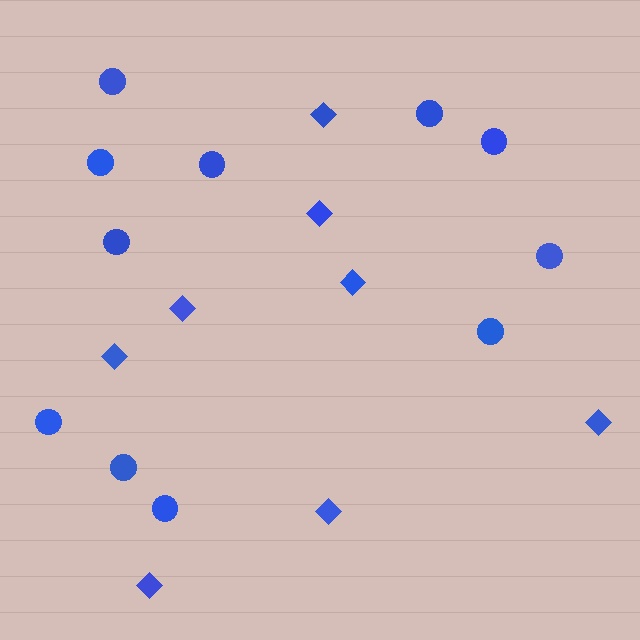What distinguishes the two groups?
There are 2 groups: one group of diamonds (8) and one group of circles (11).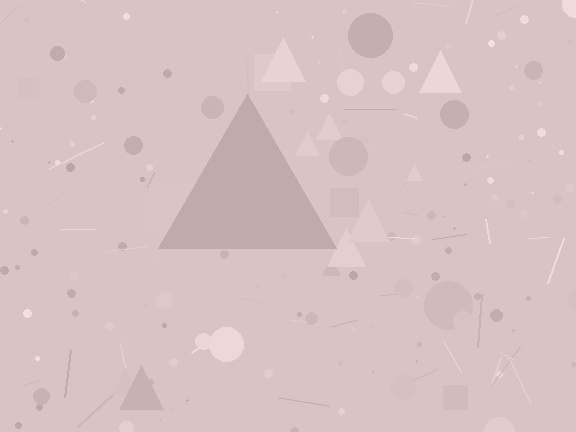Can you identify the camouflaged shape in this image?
The camouflaged shape is a triangle.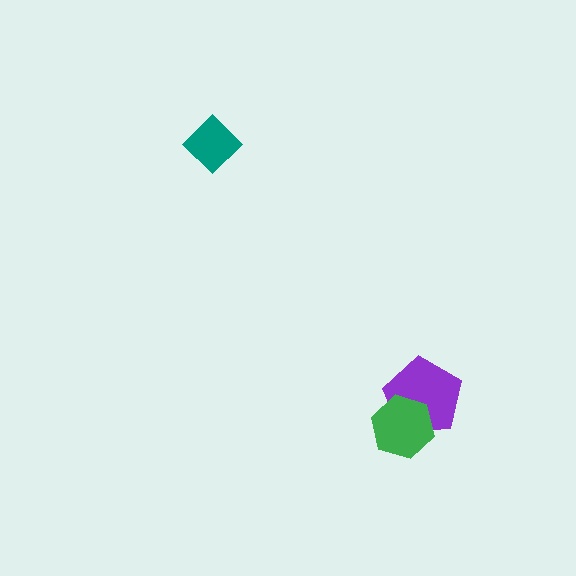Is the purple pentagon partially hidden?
Yes, it is partially covered by another shape.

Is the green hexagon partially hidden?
No, no other shape covers it.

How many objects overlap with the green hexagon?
1 object overlaps with the green hexagon.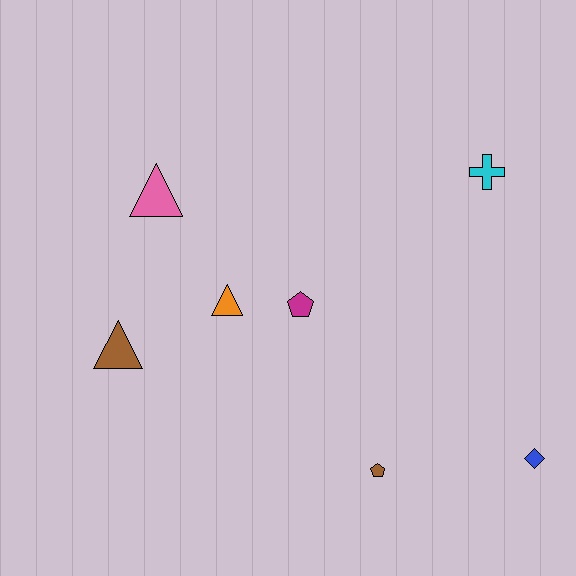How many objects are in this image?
There are 7 objects.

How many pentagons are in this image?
There are 2 pentagons.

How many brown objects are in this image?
There are 2 brown objects.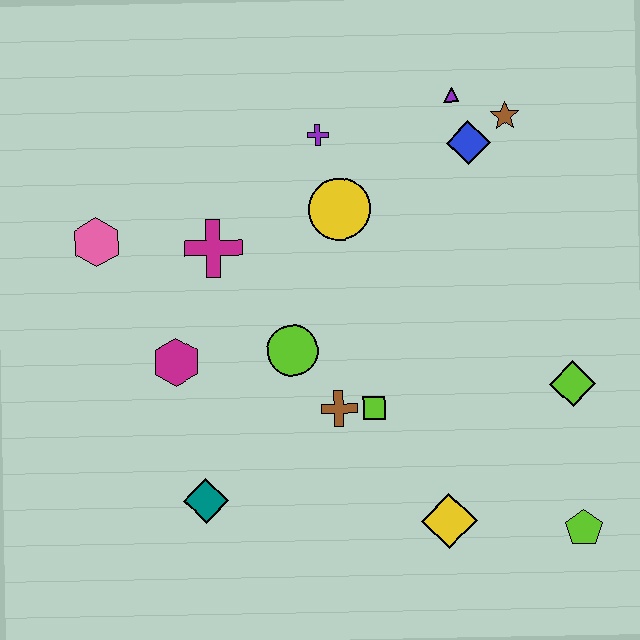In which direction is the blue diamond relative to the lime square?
The blue diamond is above the lime square.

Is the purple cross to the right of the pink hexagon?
Yes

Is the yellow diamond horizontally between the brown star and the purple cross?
Yes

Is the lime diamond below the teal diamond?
No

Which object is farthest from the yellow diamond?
The pink hexagon is farthest from the yellow diamond.